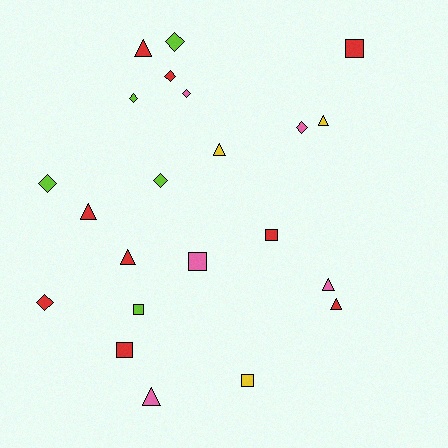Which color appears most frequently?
Red, with 9 objects.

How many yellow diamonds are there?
There are no yellow diamonds.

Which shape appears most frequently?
Triangle, with 8 objects.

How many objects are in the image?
There are 22 objects.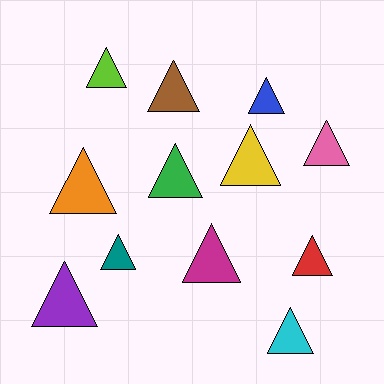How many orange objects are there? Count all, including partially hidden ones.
There is 1 orange object.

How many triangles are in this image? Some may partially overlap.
There are 12 triangles.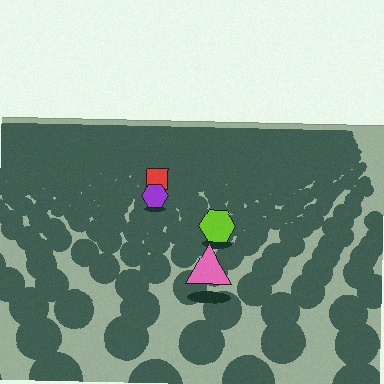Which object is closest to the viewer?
The pink triangle is closest. The texture marks near it are larger and more spread out.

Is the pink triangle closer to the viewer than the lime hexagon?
Yes. The pink triangle is closer — you can tell from the texture gradient: the ground texture is coarser near it.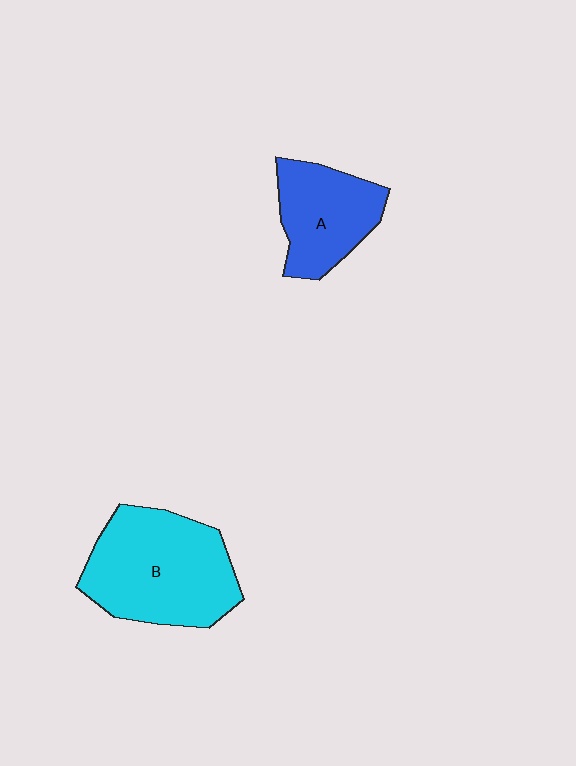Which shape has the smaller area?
Shape A (blue).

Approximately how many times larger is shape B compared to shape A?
Approximately 1.6 times.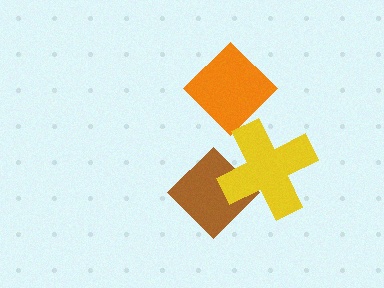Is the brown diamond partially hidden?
Yes, it is partially covered by another shape.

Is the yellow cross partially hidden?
No, no other shape covers it.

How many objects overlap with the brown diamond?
1 object overlaps with the brown diamond.